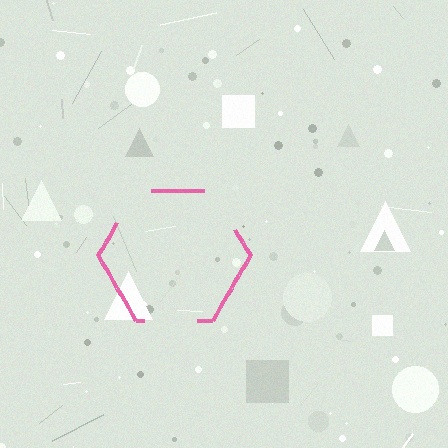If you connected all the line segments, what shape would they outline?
They would outline a hexagon.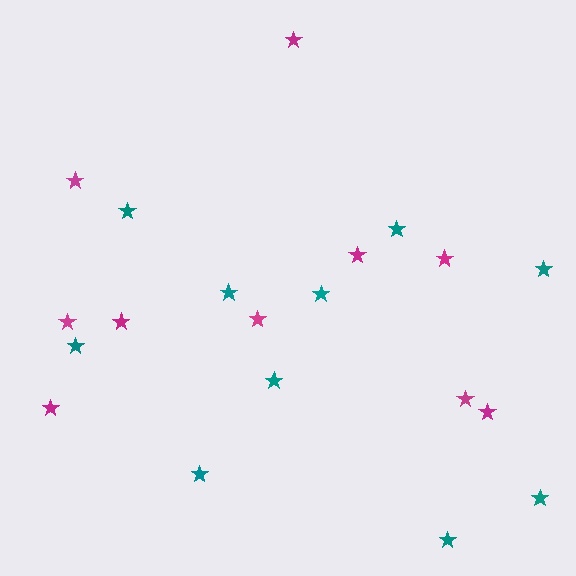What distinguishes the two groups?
There are 2 groups: one group of teal stars (10) and one group of magenta stars (10).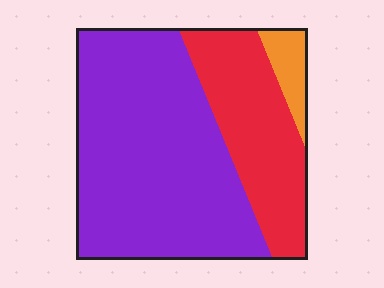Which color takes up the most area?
Purple, at roughly 65%.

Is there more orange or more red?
Red.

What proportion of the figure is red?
Red covers about 30% of the figure.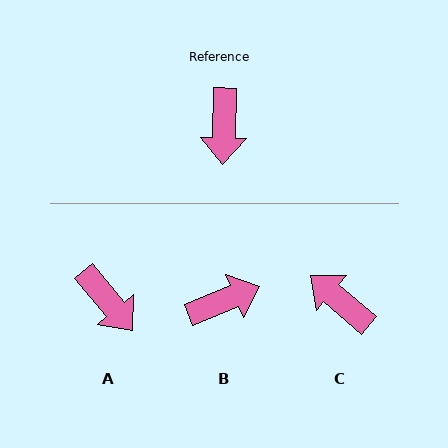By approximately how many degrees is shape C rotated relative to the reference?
Approximately 129 degrees clockwise.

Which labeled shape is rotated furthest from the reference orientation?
C, about 129 degrees away.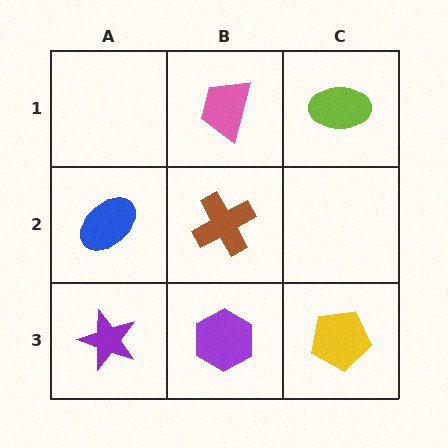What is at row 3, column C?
A yellow pentagon.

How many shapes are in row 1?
2 shapes.